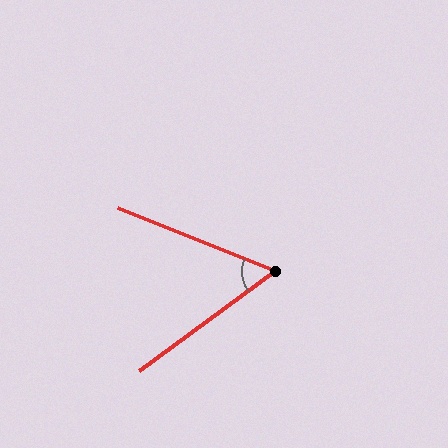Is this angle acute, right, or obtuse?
It is acute.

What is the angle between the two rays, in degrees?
Approximately 58 degrees.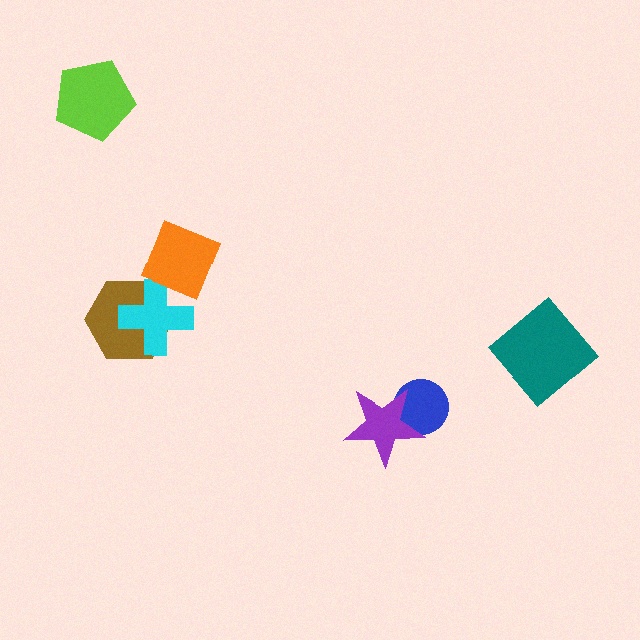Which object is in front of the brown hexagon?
The cyan cross is in front of the brown hexagon.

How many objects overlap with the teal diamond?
0 objects overlap with the teal diamond.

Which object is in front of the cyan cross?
The orange diamond is in front of the cyan cross.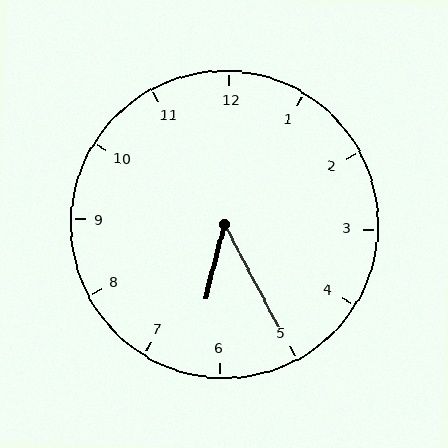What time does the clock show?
6:25.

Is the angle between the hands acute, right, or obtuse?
It is acute.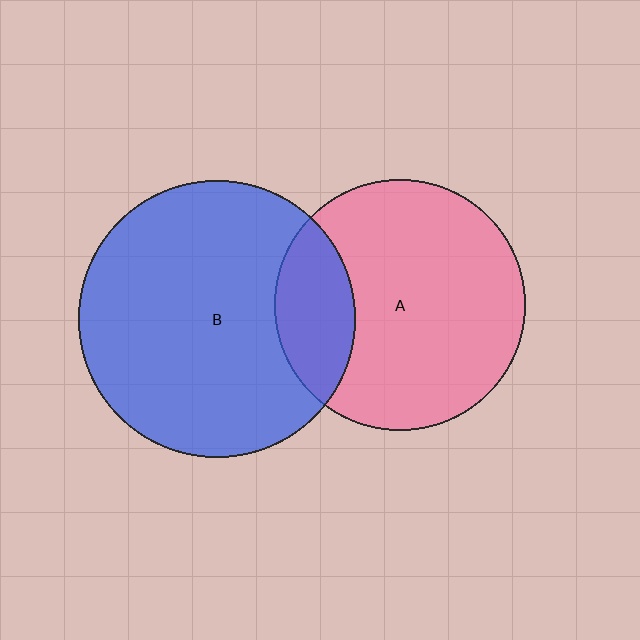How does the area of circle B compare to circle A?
Approximately 1.2 times.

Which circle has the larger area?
Circle B (blue).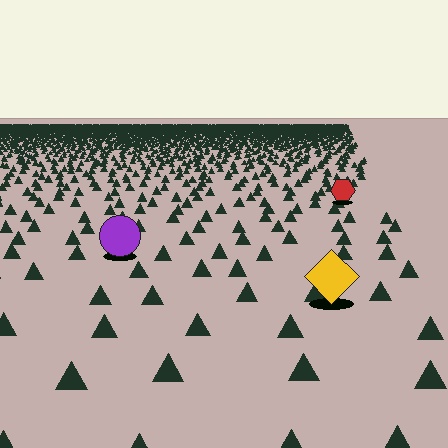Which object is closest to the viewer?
The yellow diamond is closest. The texture marks near it are larger and more spread out.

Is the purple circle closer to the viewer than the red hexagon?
Yes. The purple circle is closer — you can tell from the texture gradient: the ground texture is coarser near it.